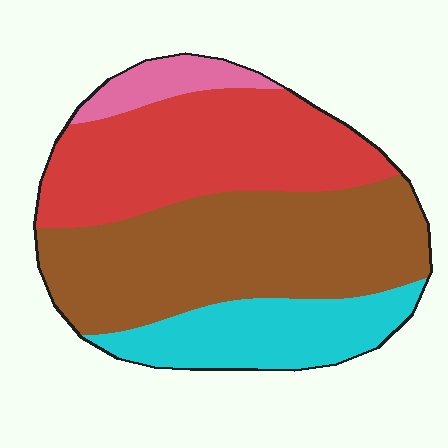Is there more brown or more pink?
Brown.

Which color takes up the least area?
Pink, at roughly 5%.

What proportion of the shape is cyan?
Cyan takes up about one fifth (1/5) of the shape.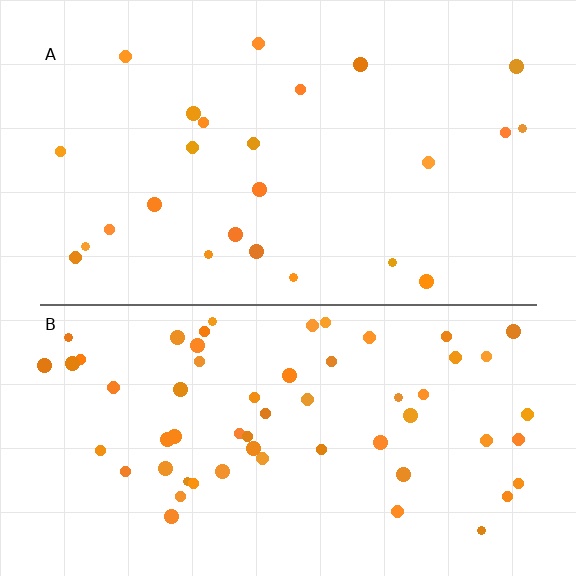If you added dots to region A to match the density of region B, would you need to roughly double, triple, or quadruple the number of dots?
Approximately double.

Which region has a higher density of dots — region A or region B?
B (the bottom).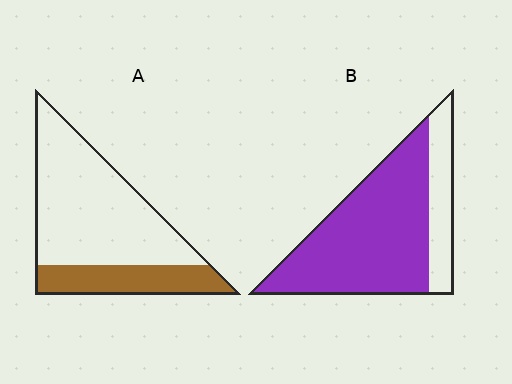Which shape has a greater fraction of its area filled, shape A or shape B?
Shape B.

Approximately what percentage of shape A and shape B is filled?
A is approximately 25% and B is approximately 75%.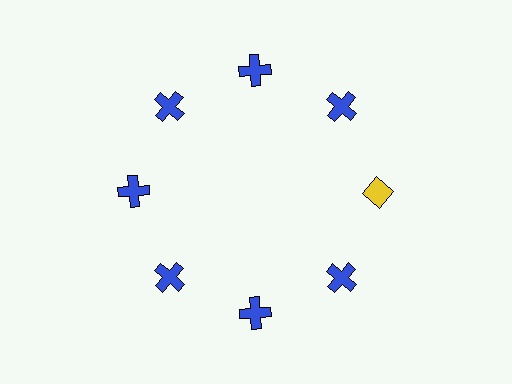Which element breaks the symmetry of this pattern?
The yellow diamond at roughly the 3 o'clock position breaks the symmetry. All other shapes are blue crosses.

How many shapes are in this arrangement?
There are 8 shapes arranged in a ring pattern.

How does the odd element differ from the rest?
It differs in both color (yellow instead of blue) and shape (diamond instead of cross).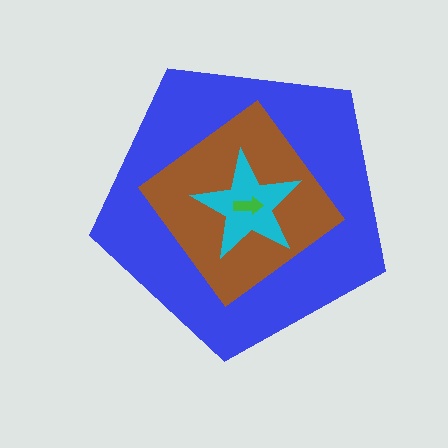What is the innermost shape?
The green arrow.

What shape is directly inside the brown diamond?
The cyan star.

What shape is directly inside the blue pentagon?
The brown diamond.